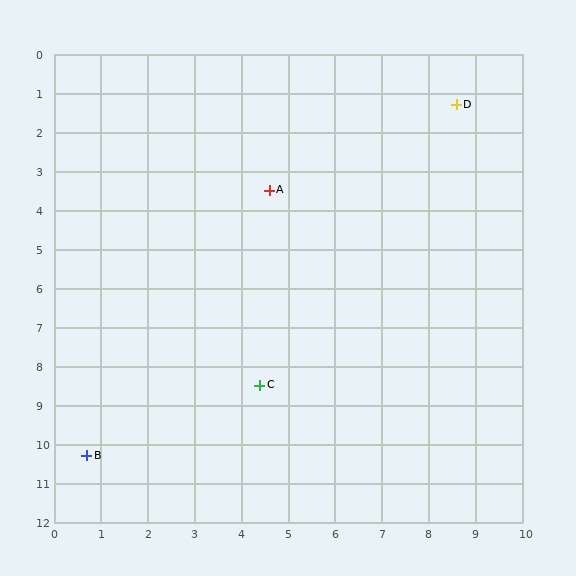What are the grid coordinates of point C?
Point C is at approximately (4.4, 8.5).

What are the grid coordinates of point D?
Point D is at approximately (8.6, 1.3).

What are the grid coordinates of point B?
Point B is at approximately (0.7, 10.3).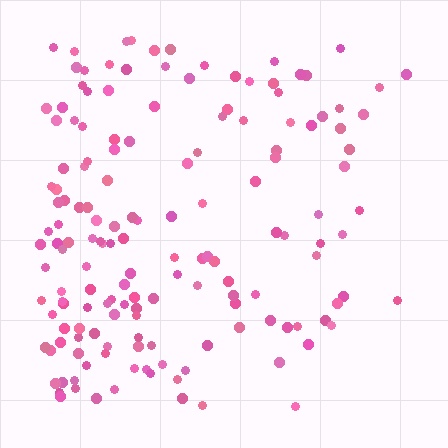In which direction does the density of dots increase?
From right to left, with the left side densest.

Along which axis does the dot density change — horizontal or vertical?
Horizontal.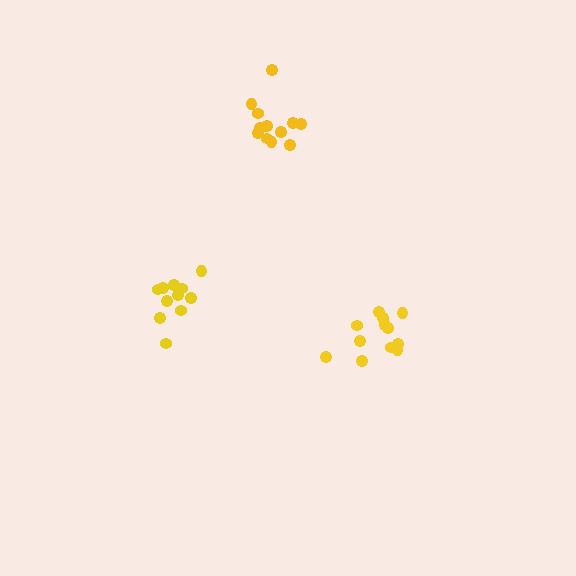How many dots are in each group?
Group 1: 11 dots, Group 2: 12 dots, Group 3: 12 dots (35 total).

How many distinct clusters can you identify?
There are 3 distinct clusters.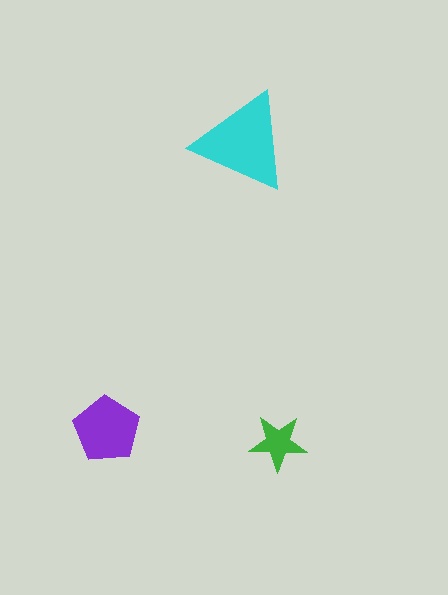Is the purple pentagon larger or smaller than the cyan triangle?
Smaller.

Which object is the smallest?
The green star.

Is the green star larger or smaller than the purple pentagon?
Smaller.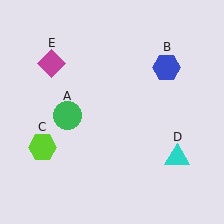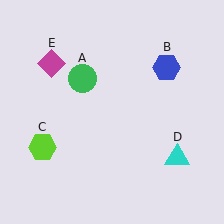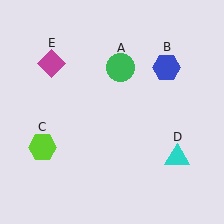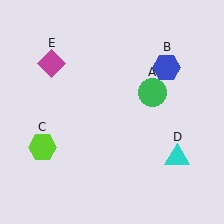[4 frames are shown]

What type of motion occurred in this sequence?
The green circle (object A) rotated clockwise around the center of the scene.